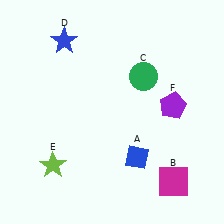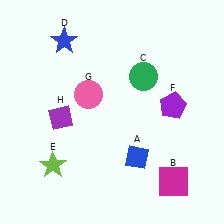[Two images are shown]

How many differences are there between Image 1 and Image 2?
There are 2 differences between the two images.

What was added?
A pink circle (G), a purple diamond (H) were added in Image 2.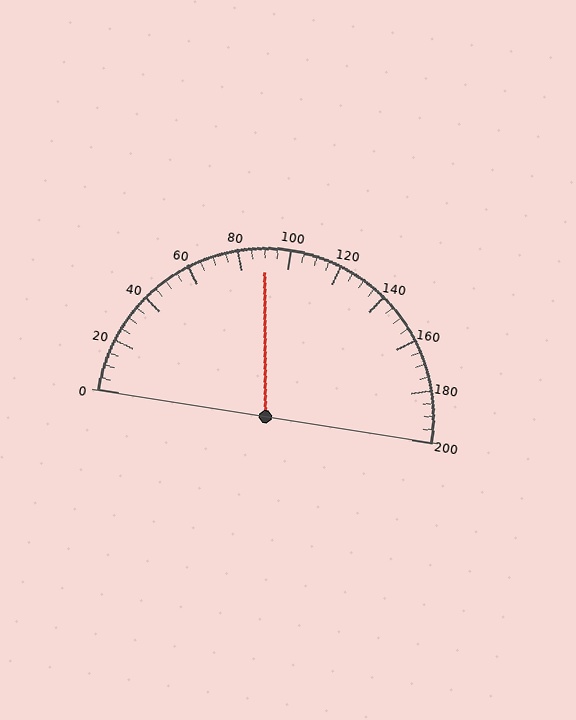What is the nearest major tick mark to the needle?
The nearest major tick mark is 80.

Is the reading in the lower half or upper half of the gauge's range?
The reading is in the lower half of the range (0 to 200).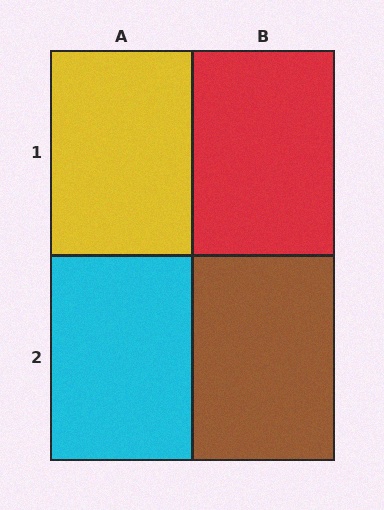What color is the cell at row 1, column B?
Red.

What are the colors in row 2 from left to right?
Cyan, brown.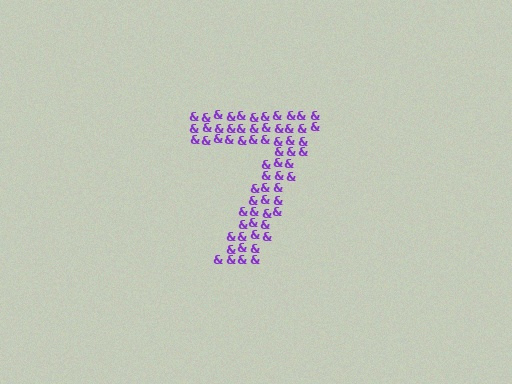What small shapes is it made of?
It is made of small ampersands.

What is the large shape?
The large shape is the digit 7.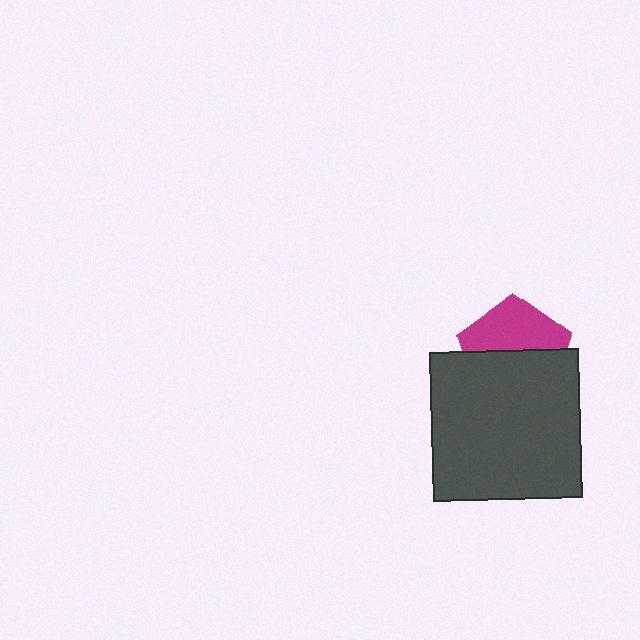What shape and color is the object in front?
The object in front is a dark gray square.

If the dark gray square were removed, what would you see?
You would see the complete magenta pentagon.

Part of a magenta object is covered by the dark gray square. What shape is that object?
It is a pentagon.